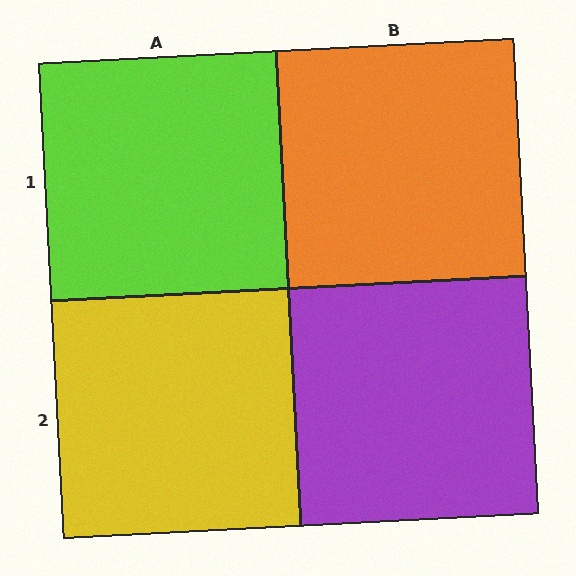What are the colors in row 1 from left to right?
Lime, orange.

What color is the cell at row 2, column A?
Yellow.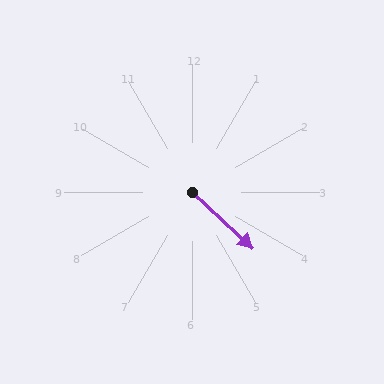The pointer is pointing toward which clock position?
Roughly 4 o'clock.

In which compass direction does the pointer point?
Southeast.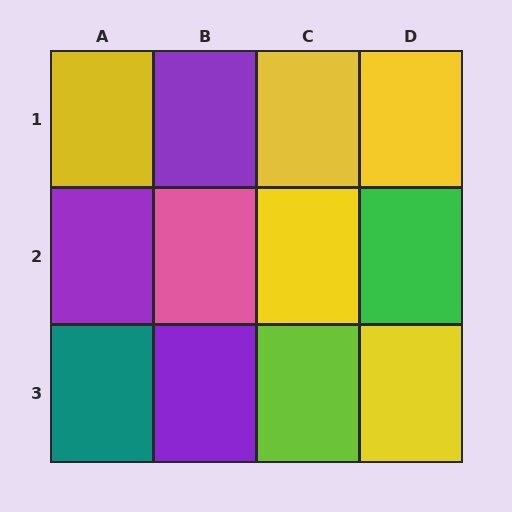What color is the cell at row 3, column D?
Yellow.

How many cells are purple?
3 cells are purple.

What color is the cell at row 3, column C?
Lime.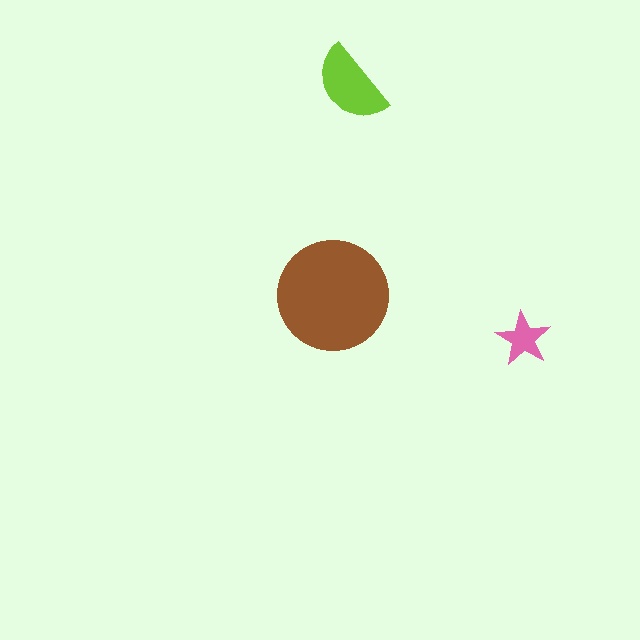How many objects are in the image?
There are 3 objects in the image.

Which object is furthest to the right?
The pink star is rightmost.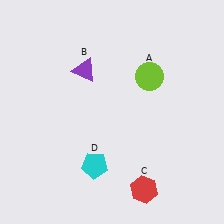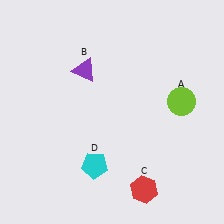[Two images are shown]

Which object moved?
The lime circle (A) moved right.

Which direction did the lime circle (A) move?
The lime circle (A) moved right.